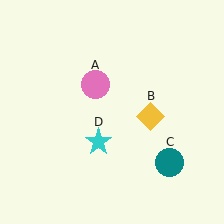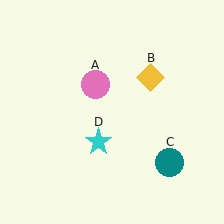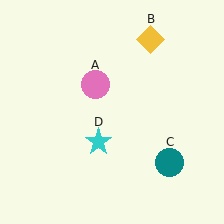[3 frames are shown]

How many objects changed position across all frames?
1 object changed position: yellow diamond (object B).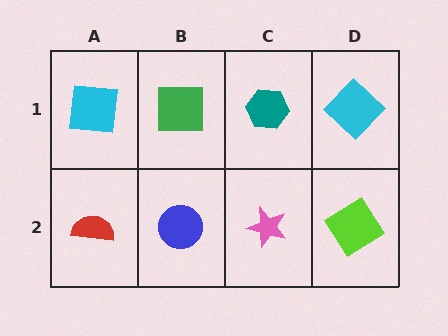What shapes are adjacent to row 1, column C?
A pink star (row 2, column C), a green square (row 1, column B), a cyan diamond (row 1, column D).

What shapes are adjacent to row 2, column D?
A cyan diamond (row 1, column D), a pink star (row 2, column C).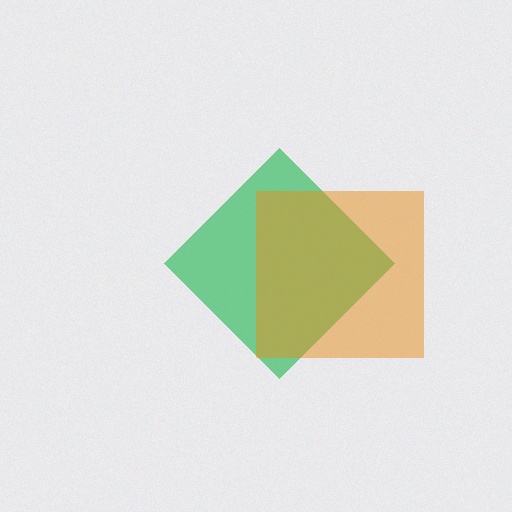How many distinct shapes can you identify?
There are 2 distinct shapes: a green diamond, an orange square.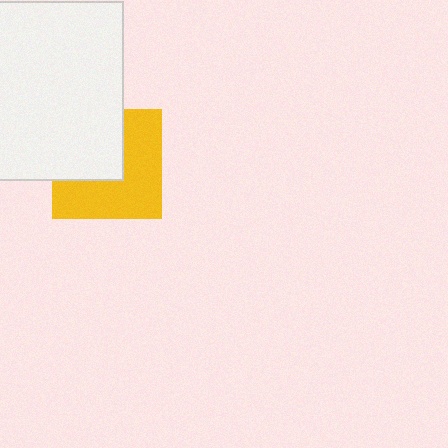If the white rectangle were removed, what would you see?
You would see the complete yellow square.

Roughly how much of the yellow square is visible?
About half of it is visible (roughly 57%).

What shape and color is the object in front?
The object in front is a white rectangle.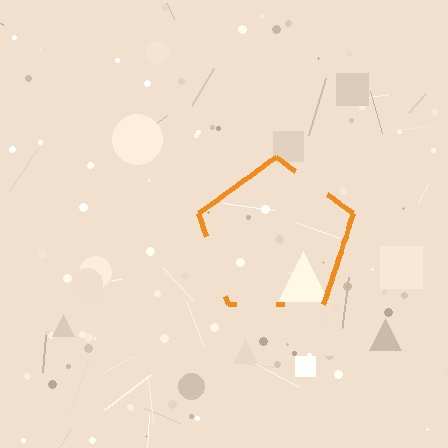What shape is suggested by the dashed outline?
The dashed outline suggests a pentagon.